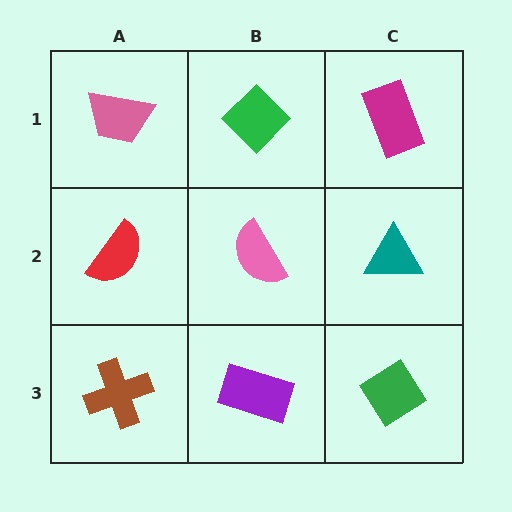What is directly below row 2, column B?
A purple rectangle.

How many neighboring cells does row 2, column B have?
4.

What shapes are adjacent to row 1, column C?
A teal triangle (row 2, column C), a green diamond (row 1, column B).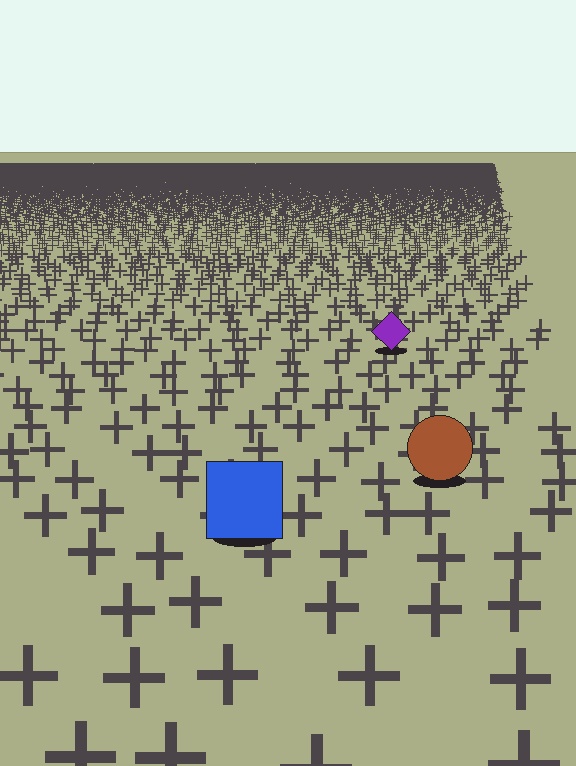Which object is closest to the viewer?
The blue square is closest. The texture marks near it are larger and more spread out.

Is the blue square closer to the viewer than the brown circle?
Yes. The blue square is closer — you can tell from the texture gradient: the ground texture is coarser near it.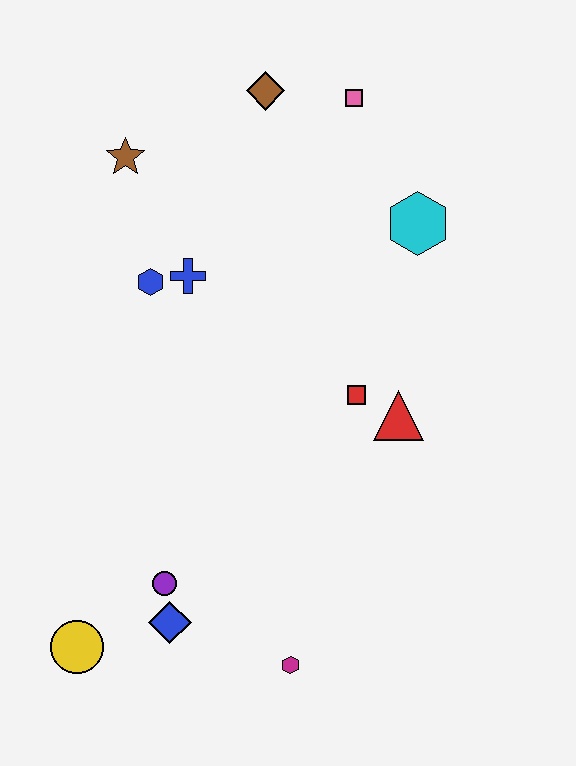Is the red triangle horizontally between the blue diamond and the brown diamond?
No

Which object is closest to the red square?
The red triangle is closest to the red square.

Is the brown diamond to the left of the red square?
Yes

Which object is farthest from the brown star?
The magenta hexagon is farthest from the brown star.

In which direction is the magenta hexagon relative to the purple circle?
The magenta hexagon is to the right of the purple circle.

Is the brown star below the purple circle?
No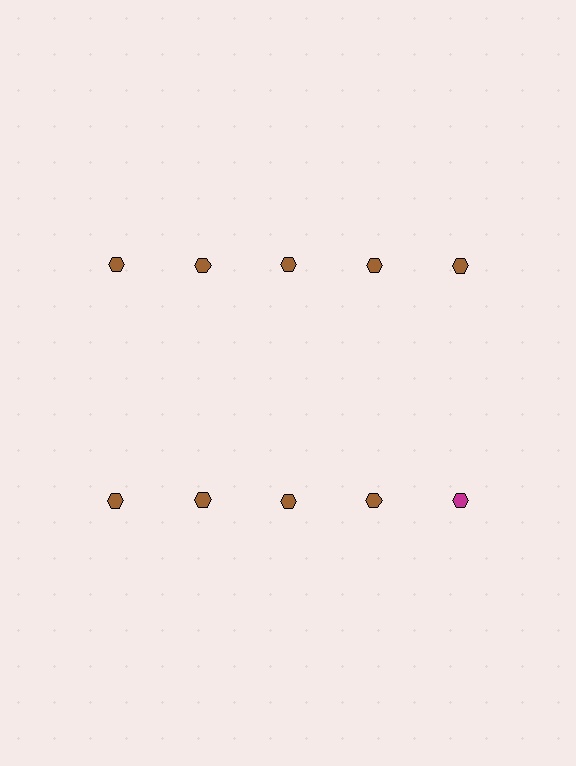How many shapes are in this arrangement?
There are 10 shapes arranged in a grid pattern.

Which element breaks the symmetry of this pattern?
The magenta hexagon in the second row, rightmost column breaks the symmetry. All other shapes are brown hexagons.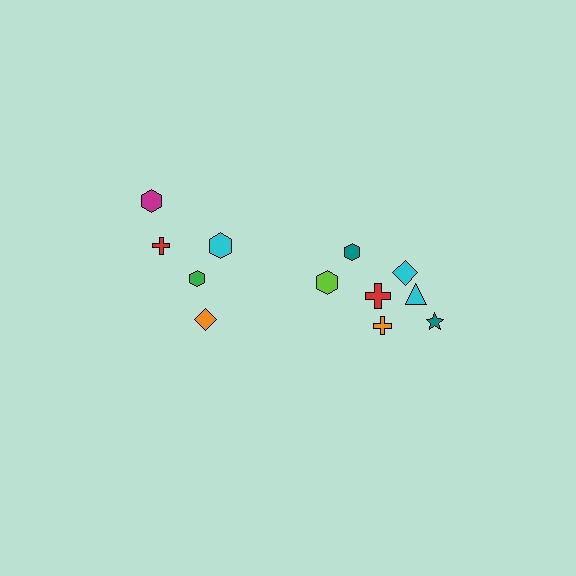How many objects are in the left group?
There are 5 objects.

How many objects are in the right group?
There are 7 objects.